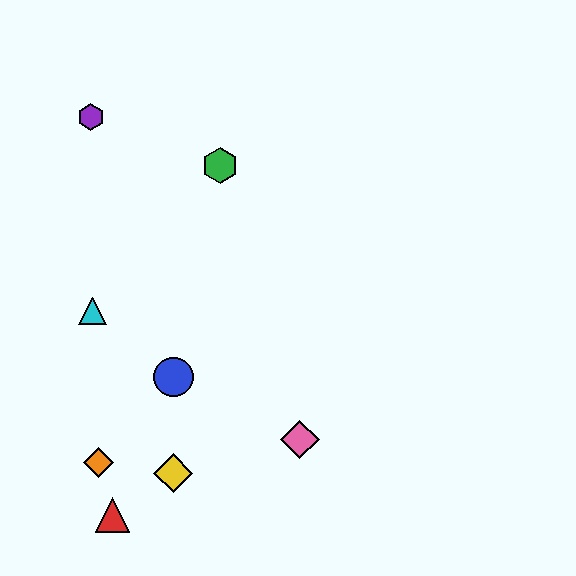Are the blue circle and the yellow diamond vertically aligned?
Yes, both are at x≈173.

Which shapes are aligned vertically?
The blue circle, the yellow diamond are aligned vertically.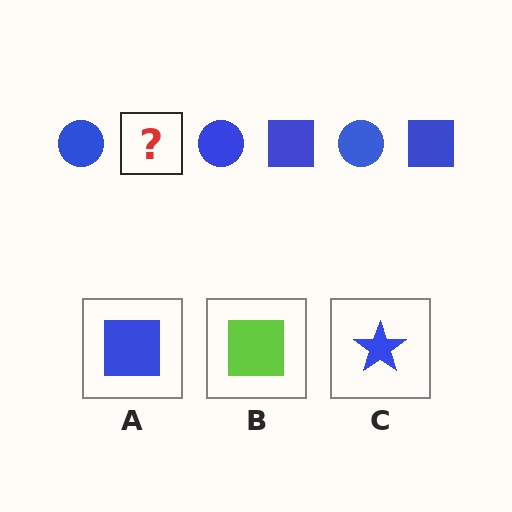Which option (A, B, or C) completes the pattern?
A.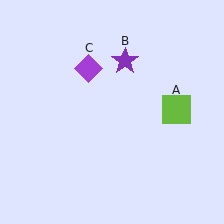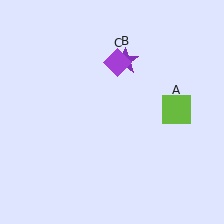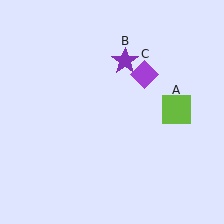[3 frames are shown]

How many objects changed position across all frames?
1 object changed position: purple diamond (object C).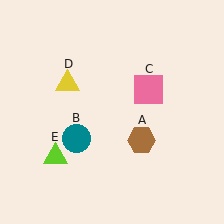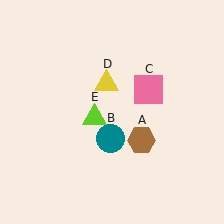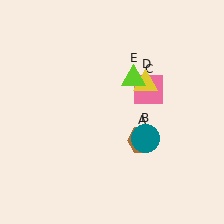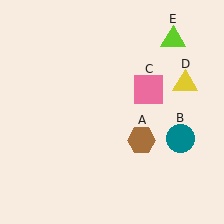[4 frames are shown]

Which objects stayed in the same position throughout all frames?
Brown hexagon (object A) and pink square (object C) remained stationary.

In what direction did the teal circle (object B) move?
The teal circle (object B) moved right.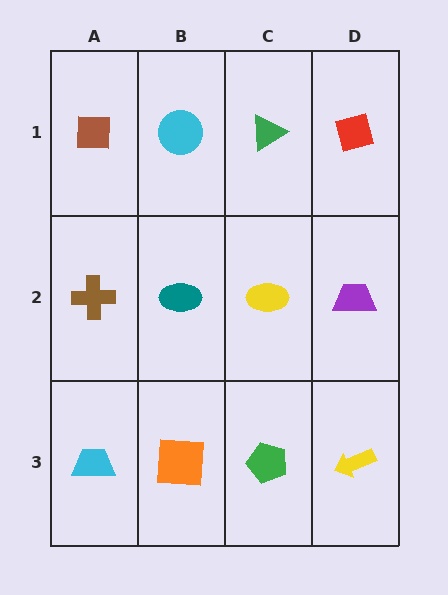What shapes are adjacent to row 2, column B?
A cyan circle (row 1, column B), an orange square (row 3, column B), a brown cross (row 2, column A), a yellow ellipse (row 2, column C).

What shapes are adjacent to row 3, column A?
A brown cross (row 2, column A), an orange square (row 3, column B).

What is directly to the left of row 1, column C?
A cyan circle.